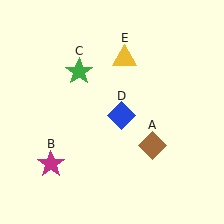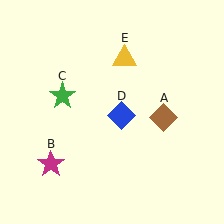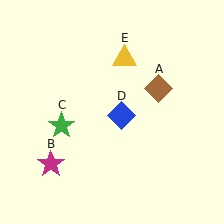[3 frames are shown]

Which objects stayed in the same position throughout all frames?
Magenta star (object B) and blue diamond (object D) and yellow triangle (object E) remained stationary.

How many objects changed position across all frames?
2 objects changed position: brown diamond (object A), green star (object C).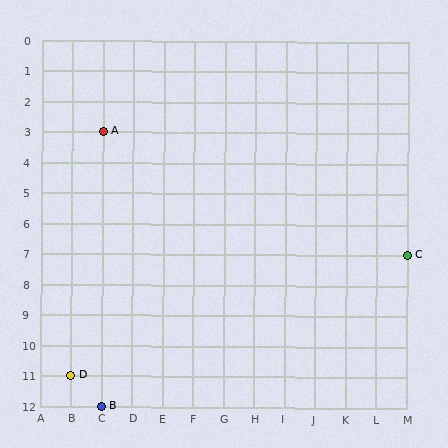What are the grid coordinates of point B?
Point B is at grid coordinates (C, 12).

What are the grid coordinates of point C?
Point C is at grid coordinates (M, 7).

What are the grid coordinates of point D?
Point D is at grid coordinates (B, 11).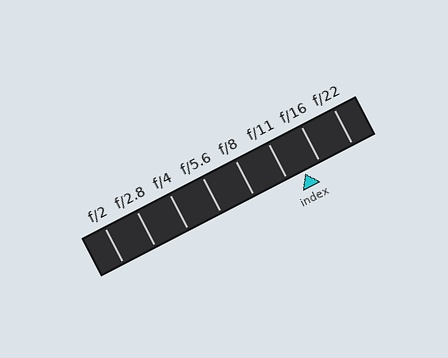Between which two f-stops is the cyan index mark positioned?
The index mark is between f/11 and f/16.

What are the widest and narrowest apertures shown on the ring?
The widest aperture shown is f/2 and the narrowest is f/22.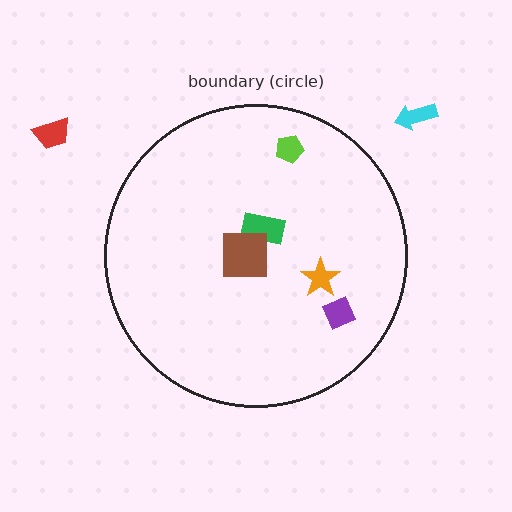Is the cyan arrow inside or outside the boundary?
Outside.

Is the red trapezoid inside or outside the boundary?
Outside.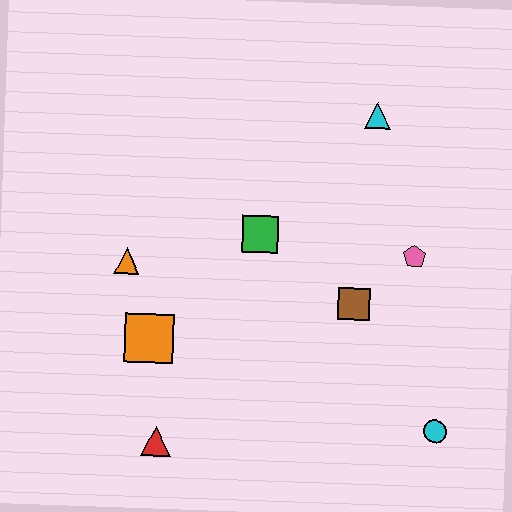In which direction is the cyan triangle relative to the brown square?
The cyan triangle is above the brown square.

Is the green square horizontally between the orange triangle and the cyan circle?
Yes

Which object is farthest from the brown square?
The red triangle is farthest from the brown square.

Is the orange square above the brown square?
No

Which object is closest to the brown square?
The pink pentagon is closest to the brown square.